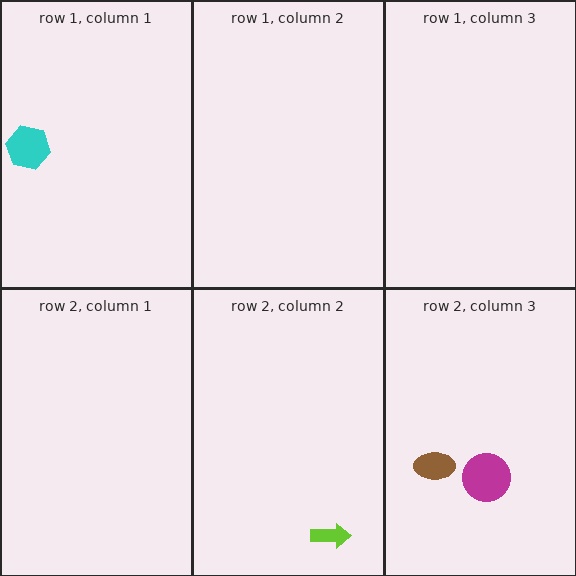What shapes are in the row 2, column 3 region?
The magenta circle, the brown ellipse.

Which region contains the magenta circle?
The row 2, column 3 region.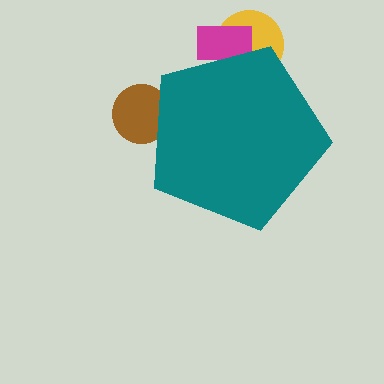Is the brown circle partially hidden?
Yes, the brown circle is partially hidden behind the teal pentagon.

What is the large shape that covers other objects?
A teal pentagon.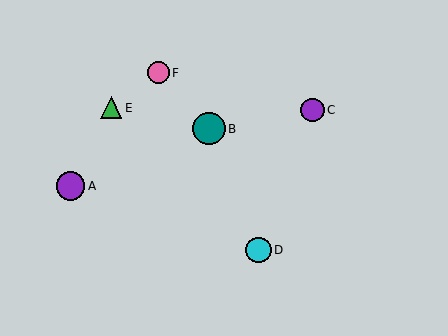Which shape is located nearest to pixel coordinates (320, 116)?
The purple circle (labeled C) at (313, 110) is nearest to that location.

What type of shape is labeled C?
Shape C is a purple circle.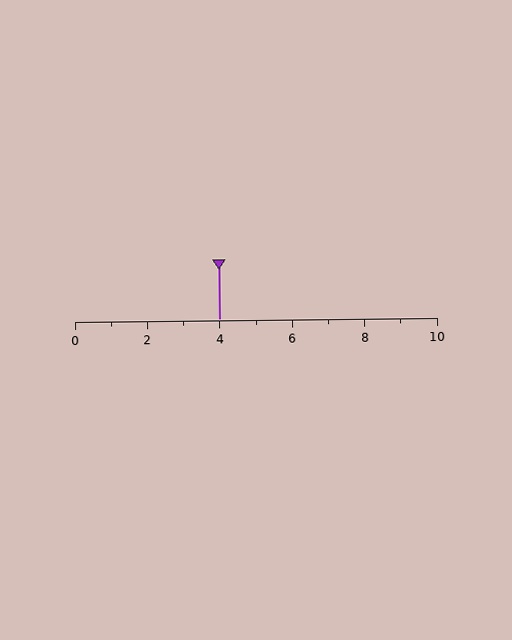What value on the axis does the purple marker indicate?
The marker indicates approximately 4.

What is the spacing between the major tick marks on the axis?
The major ticks are spaced 2 apart.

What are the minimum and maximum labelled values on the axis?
The axis runs from 0 to 10.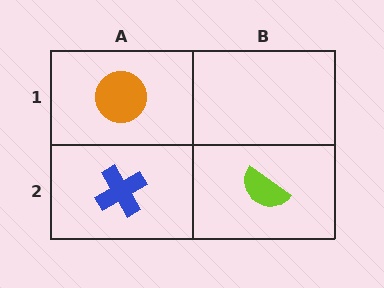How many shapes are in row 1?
1 shape.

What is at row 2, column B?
A lime semicircle.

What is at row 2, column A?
A blue cross.